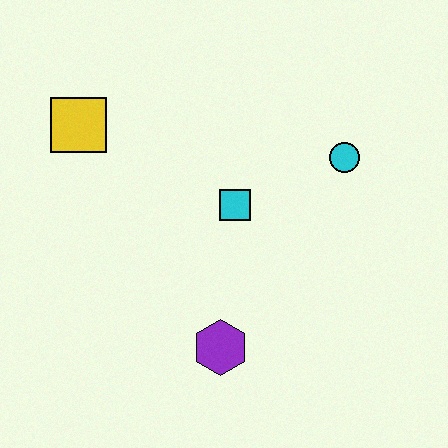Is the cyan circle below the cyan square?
No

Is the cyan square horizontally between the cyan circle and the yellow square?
Yes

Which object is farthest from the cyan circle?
The yellow square is farthest from the cyan circle.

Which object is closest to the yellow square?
The cyan square is closest to the yellow square.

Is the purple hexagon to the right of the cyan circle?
No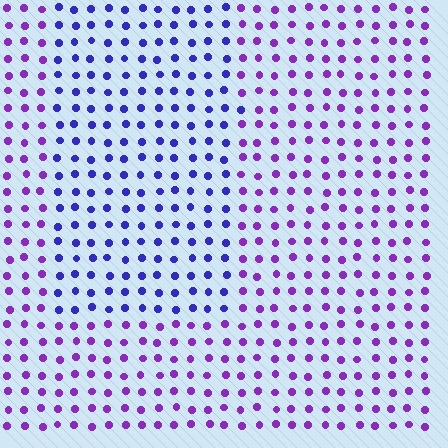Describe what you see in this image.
The image is filled with small purple elements in a uniform arrangement. A rectangle-shaped region is visible where the elements are tinted to a slightly different hue, forming a subtle color boundary.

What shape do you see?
I see a rectangle.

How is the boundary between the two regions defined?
The boundary is defined purely by a slight shift in hue (about 38 degrees). Spacing, size, and orientation are identical on both sides.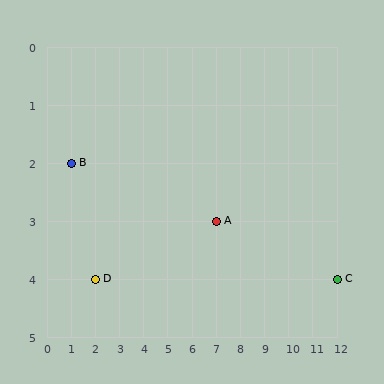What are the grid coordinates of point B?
Point B is at grid coordinates (1, 2).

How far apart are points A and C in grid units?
Points A and C are 5 columns and 1 row apart (about 5.1 grid units diagonally).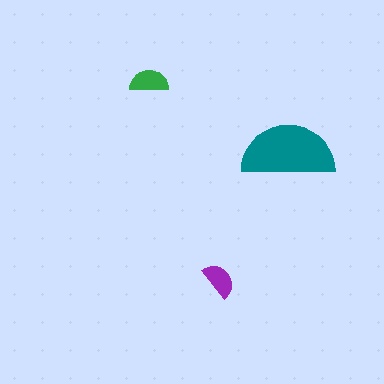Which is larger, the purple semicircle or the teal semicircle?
The teal one.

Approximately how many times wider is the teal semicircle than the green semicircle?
About 2.5 times wider.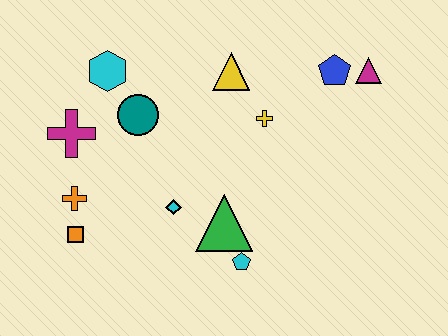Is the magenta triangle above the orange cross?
Yes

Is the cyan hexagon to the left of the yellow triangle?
Yes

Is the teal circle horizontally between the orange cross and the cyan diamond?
Yes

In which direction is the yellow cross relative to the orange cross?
The yellow cross is to the right of the orange cross.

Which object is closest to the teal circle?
The cyan hexagon is closest to the teal circle.